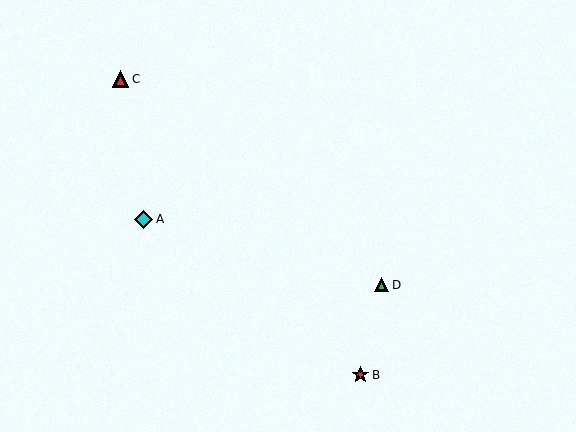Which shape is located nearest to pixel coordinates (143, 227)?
The cyan diamond (labeled A) at (143, 219) is nearest to that location.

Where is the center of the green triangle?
The center of the green triangle is at (382, 285).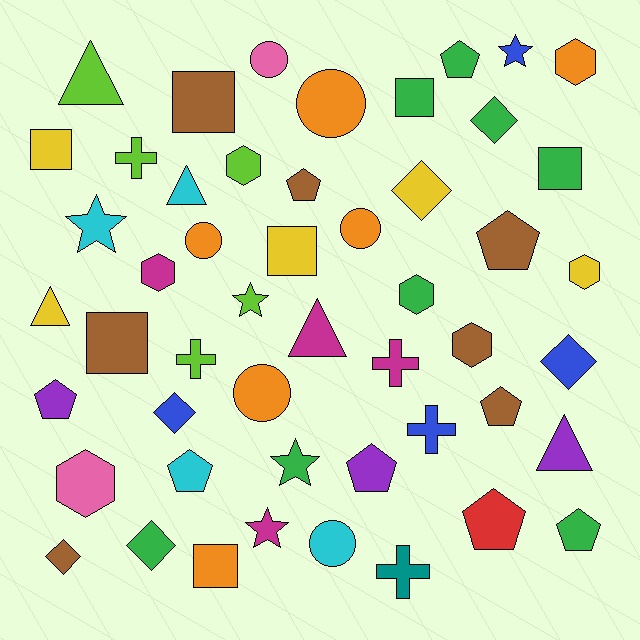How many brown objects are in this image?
There are 7 brown objects.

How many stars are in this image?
There are 5 stars.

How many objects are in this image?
There are 50 objects.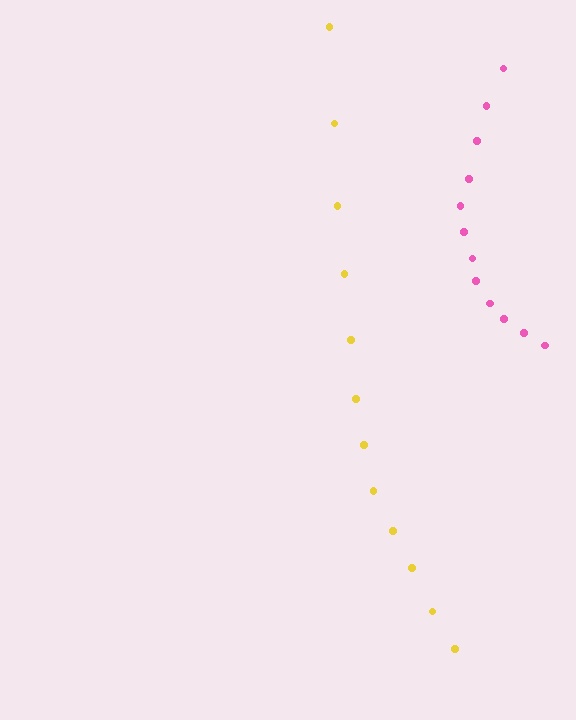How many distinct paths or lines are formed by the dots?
There are 2 distinct paths.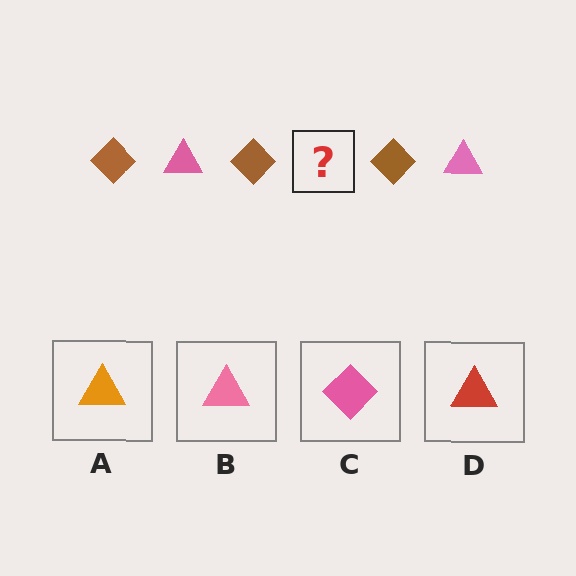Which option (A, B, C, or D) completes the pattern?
B.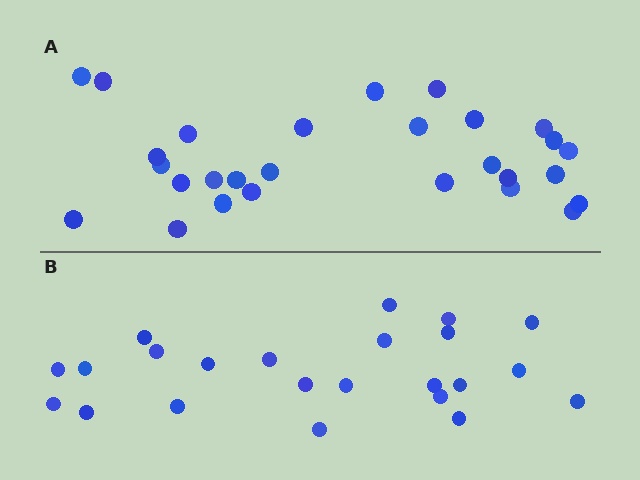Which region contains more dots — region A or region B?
Region A (the top region) has more dots.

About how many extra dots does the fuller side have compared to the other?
Region A has about 5 more dots than region B.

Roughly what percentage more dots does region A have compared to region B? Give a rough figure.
About 20% more.